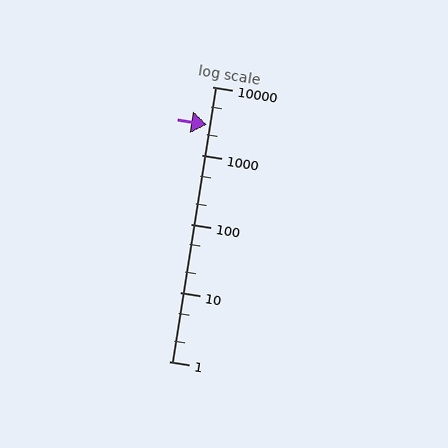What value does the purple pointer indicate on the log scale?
The pointer indicates approximately 2800.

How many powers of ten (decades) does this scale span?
The scale spans 4 decades, from 1 to 10000.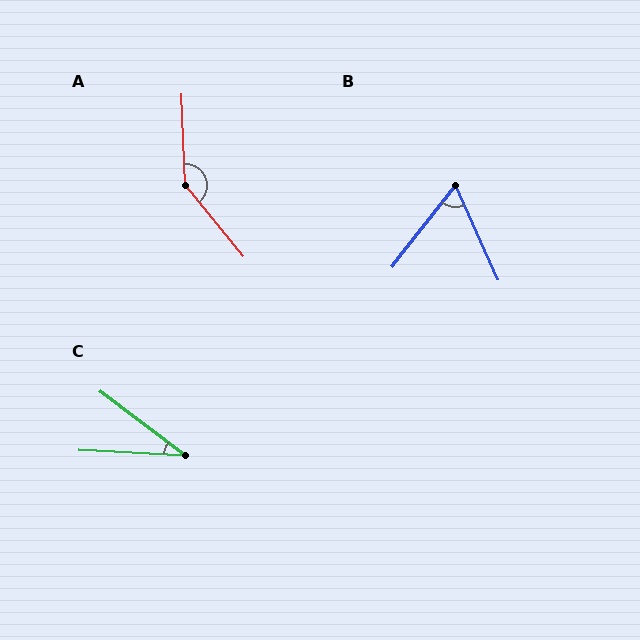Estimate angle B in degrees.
Approximately 62 degrees.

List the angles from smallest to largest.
C (34°), B (62°), A (143°).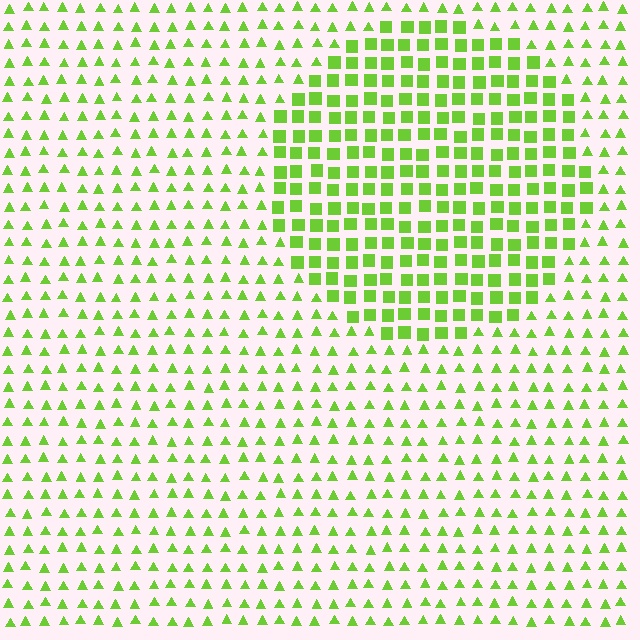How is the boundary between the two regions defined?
The boundary is defined by a change in element shape: squares inside vs. triangles outside. All elements share the same color and spacing.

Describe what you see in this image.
The image is filled with small lime elements arranged in a uniform grid. A circle-shaped region contains squares, while the surrounding area contains triangles. The boundary is defined purely by the change in element shape.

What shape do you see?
I see a circle.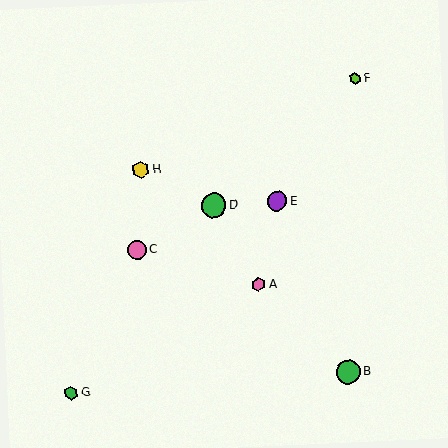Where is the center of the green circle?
The center of the green circle is at (214, 205).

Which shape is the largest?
The green circle (labeled D) is the largest.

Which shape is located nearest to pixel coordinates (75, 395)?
The green hexagon (labeled G) at (71, 393) is nearest to that location.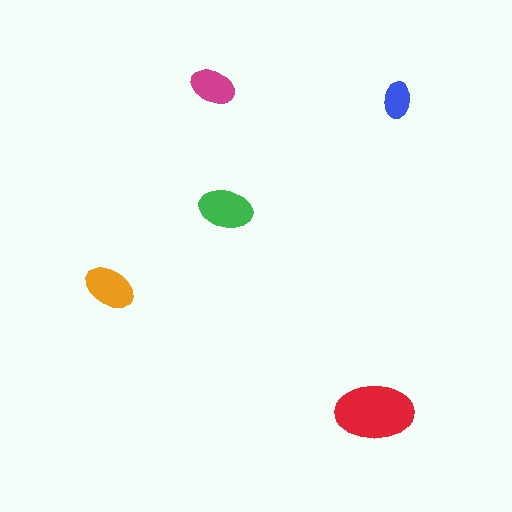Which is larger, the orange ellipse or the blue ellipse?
The orange one.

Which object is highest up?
The magenta ellipse is topmost.